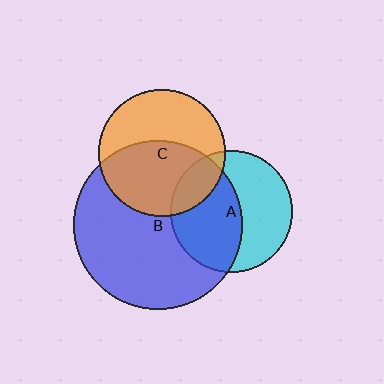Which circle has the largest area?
Circle B (blue).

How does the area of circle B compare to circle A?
Approximately 1.9 times.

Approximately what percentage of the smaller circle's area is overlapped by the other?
Approximately 15%.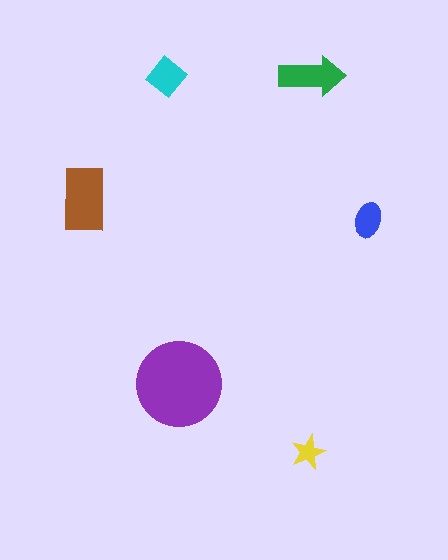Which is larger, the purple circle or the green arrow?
The purple circle.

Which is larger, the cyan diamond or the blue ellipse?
The cyan diamond.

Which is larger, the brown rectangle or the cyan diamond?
The brown rectangle.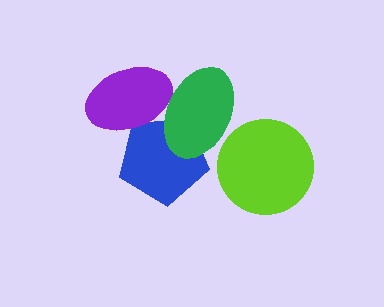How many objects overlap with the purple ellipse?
2 objects overlap with the purple ellipse.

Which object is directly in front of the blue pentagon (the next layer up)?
The purple ellipse is directly in front of the blue pentagon.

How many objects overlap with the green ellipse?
3 objects overlap with the green ellipse.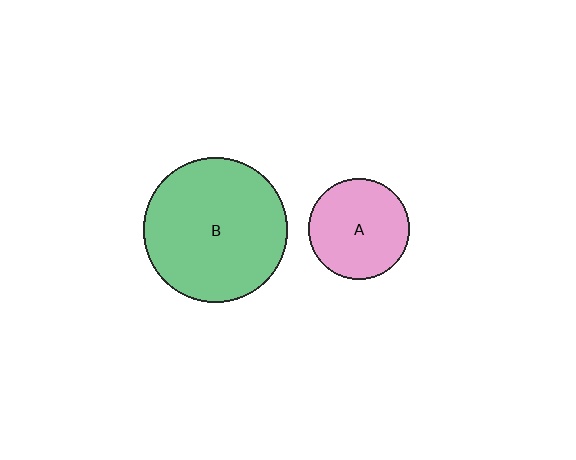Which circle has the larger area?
Circle B (green).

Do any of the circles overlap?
No, none of the circles overlap.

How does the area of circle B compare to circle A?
Approximately 2.0 times.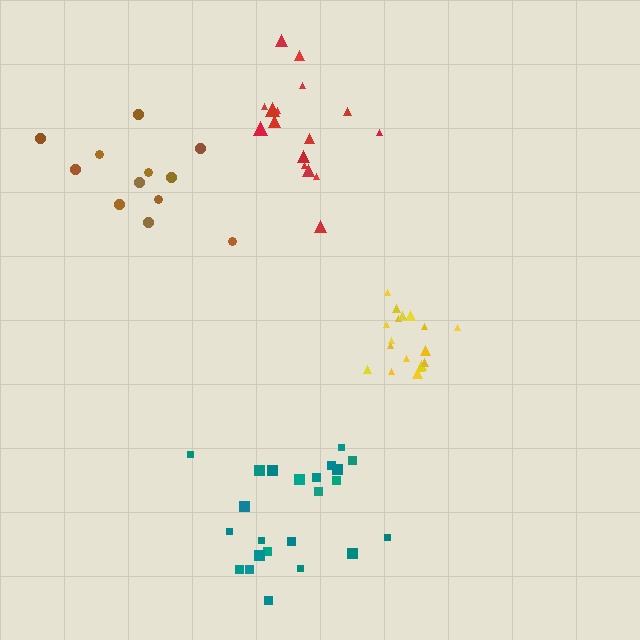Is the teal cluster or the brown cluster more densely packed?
Teal.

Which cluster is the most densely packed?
Yellow.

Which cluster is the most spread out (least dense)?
Brown.